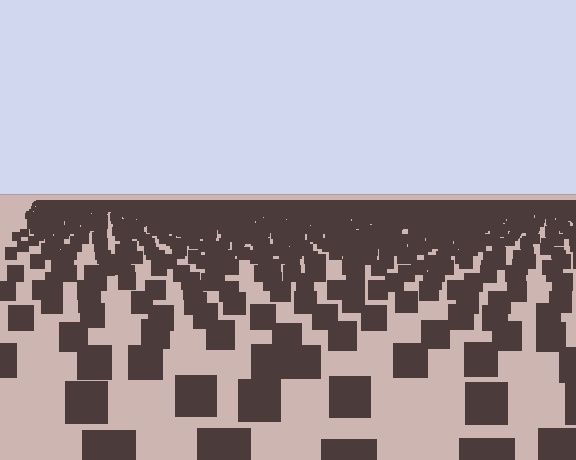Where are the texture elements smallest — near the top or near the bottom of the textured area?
Near the top.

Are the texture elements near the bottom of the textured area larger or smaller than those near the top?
Larger. Near the bottom, elements are closer to the viewer and appear at a bigger on-screen size.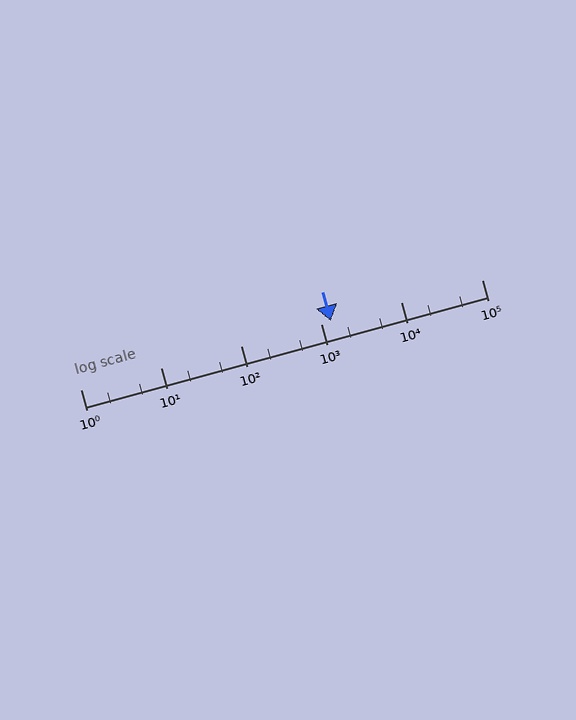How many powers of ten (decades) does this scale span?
The scale spans 5 decades, from 1 to 100000.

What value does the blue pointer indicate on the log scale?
The pointer indicates approximately 1300.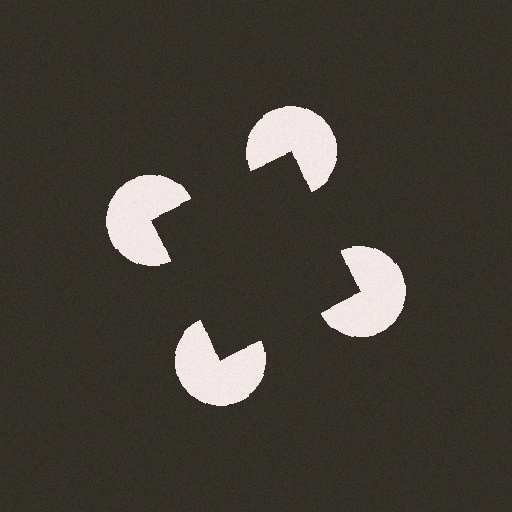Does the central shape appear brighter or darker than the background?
It typically appears slightly darker than the background, even though no actual brightness change is drawn.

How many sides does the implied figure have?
4 sides.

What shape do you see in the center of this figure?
An illusory square — its edges are inferred from the aligned wedge cuts in the pac-man discs, not physically drawn.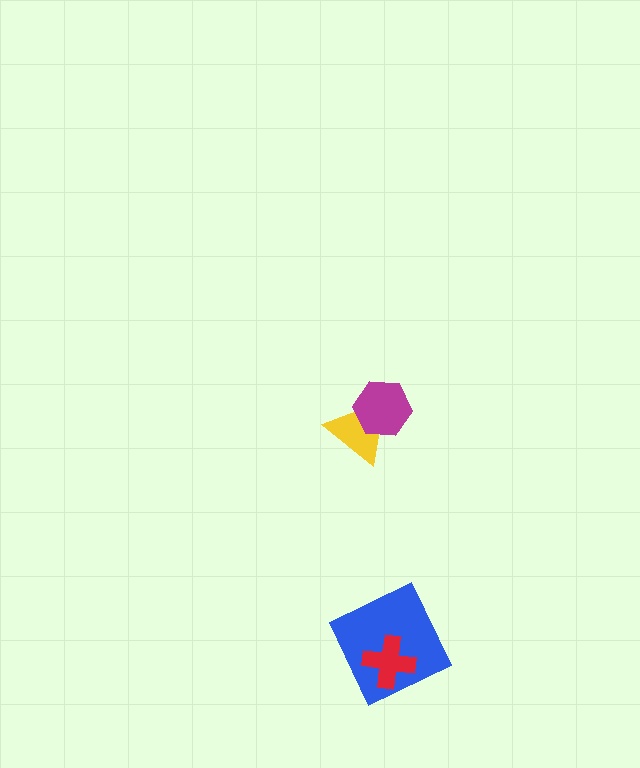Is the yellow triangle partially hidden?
Yes, it is partially covered by another shape.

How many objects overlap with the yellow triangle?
1 object overlaps with the yellow triangle.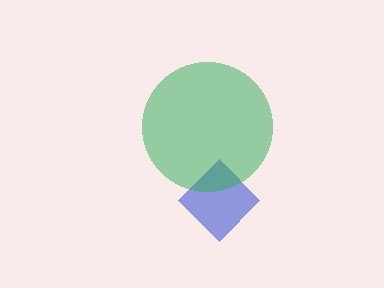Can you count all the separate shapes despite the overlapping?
Yes, there are 2 separate shapes.